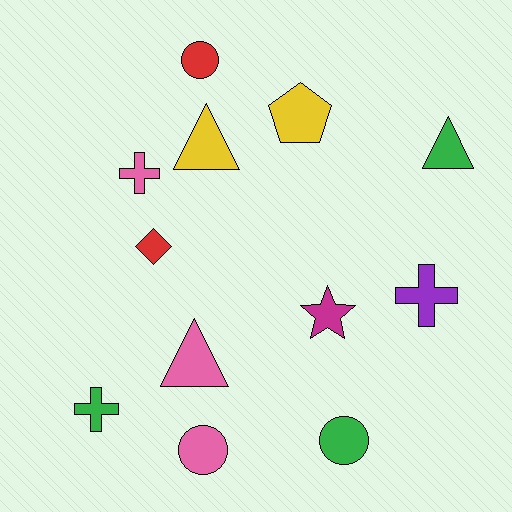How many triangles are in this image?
There are 3 triangles.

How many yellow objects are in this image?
There are 2 yellow objects.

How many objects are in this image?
There are 12 objects.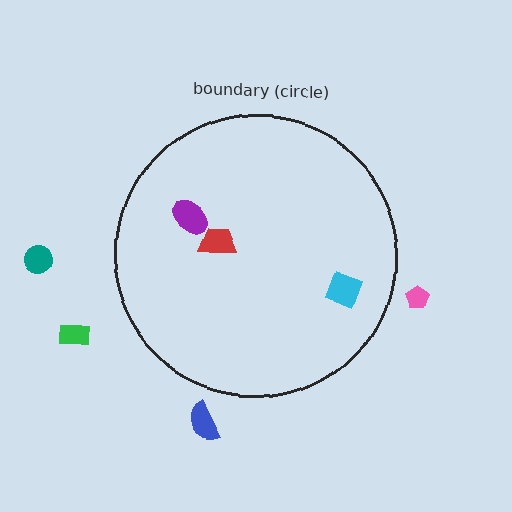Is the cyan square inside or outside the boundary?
Inside.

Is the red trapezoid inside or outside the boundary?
Inside.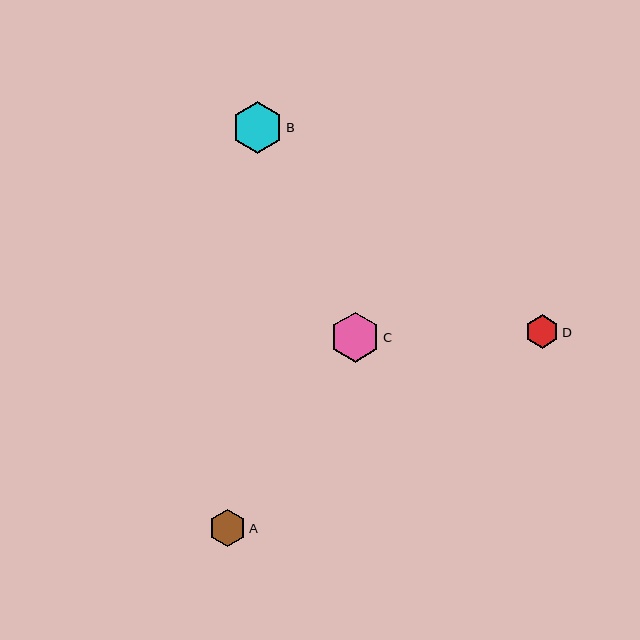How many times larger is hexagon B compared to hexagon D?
Hexagon B is approximately 1.5 times the size of hexagon D.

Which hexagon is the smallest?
Hexagon D is the smallest with a size of approximately 33 pixels.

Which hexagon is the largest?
Hexagon B is the largest with a size of approximately 52 pixels.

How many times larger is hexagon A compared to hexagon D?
Hexagon A is approximately 1.1 times the size of hexagon D.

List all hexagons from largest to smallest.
From largest to smallest: B, C, A, D.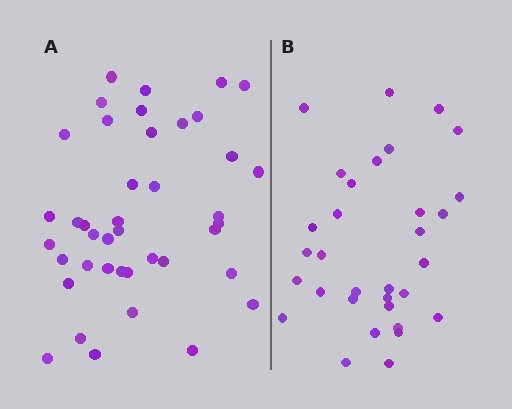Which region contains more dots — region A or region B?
Region A (the left region) has more dots.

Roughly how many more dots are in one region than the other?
Region A has roughly 8 or so more dots than region B.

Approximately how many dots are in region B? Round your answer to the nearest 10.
About 30 dots. (The exact count is 32, which rounds to 30.)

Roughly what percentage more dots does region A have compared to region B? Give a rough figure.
About 30% more.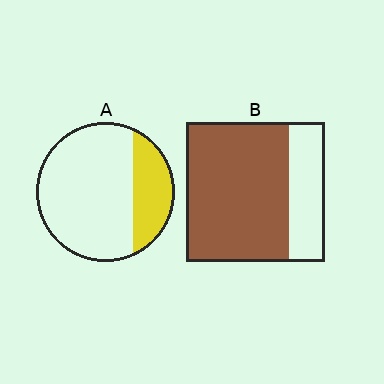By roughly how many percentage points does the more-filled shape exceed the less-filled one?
By roughly 50 percentage points (B over A).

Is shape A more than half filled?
No.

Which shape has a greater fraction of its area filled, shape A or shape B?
Shape B.